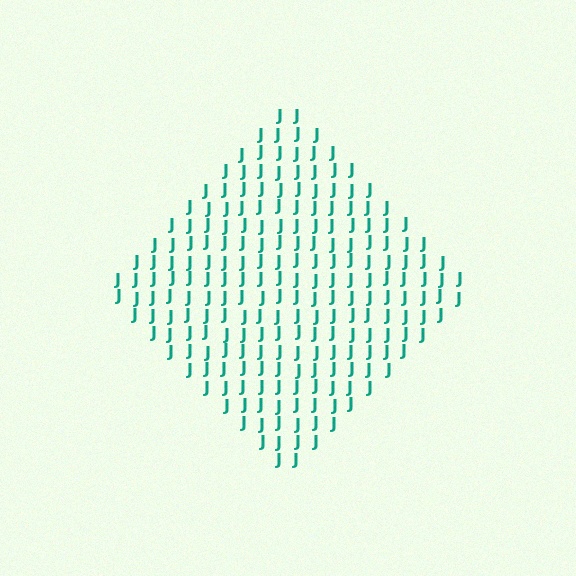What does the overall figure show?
The overall figure shows a diamond.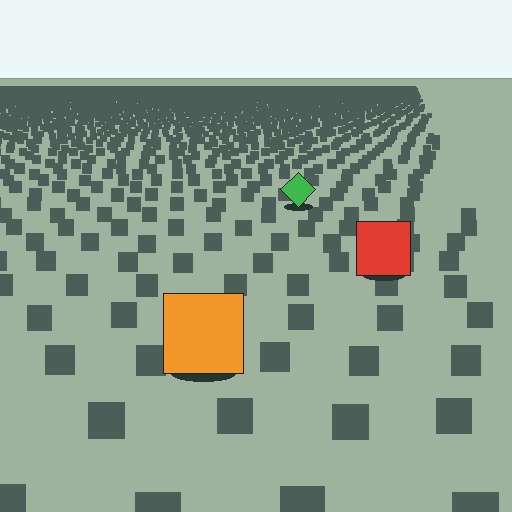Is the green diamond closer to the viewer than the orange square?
No. The orange square is closer — you can tell from the texture gradient: the ground texture is coarser near it.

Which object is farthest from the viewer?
The green diamond is farthest from the viewer. It appears smaller and the ground texture around it is denser.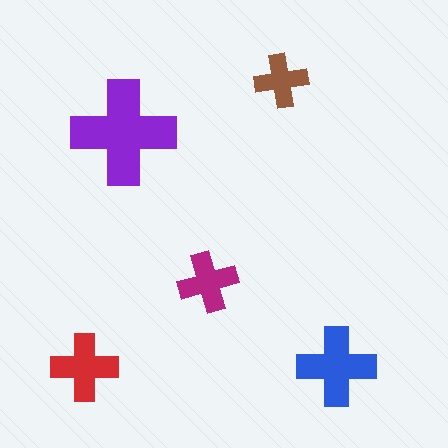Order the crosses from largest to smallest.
the purple one, the blue one, the red one, the magenta one, the brown one.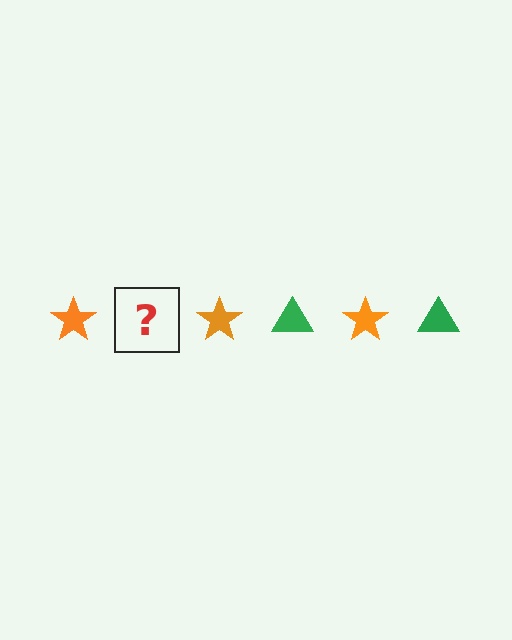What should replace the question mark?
The question mark should be replaced with a green triangle.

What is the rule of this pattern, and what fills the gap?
The rule is that the pattern alternates between orange star and green triangle. The gap should be filled with a green triangle.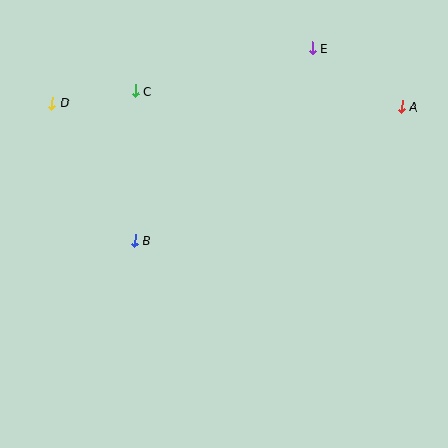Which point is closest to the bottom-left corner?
Point B is closest to the bottom-left corner.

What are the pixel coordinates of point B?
Point B is at (135, 241).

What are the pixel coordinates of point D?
Point D is at (52, 103).